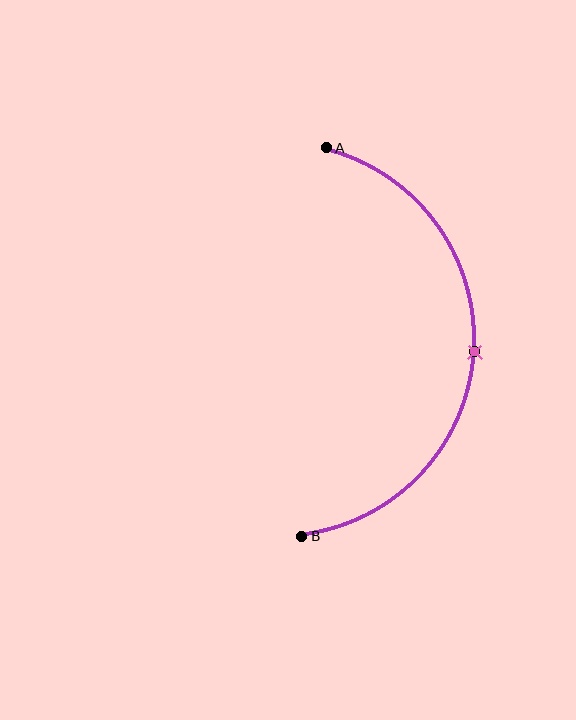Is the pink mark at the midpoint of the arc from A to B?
Yes. The pink mark lies on the arc at equal arc-length from both A and B — it is the arc midpoint.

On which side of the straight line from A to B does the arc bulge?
The arc bulges to the right of the straight line connecting A and B.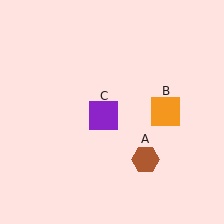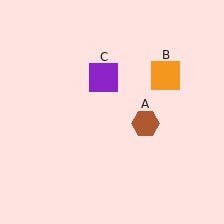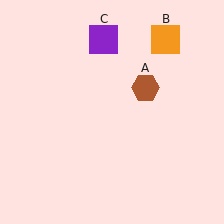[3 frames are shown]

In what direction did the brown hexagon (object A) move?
The brown hexagon (object A) moved up.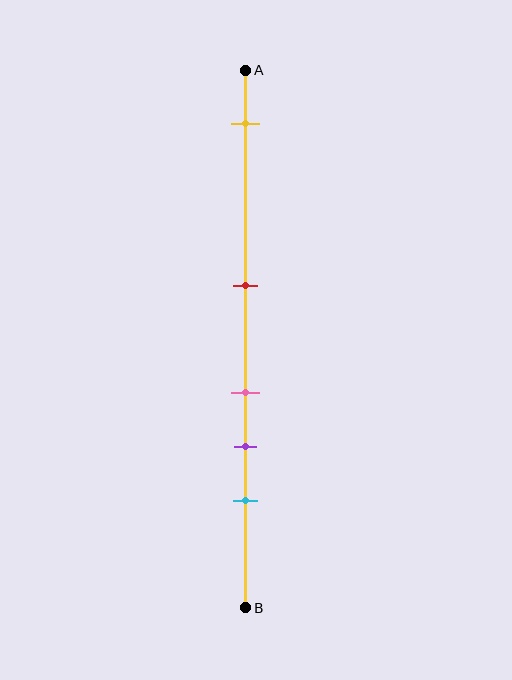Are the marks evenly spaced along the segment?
No, the marks are not evenly spaced.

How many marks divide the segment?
There are 5 marks dividing the segment.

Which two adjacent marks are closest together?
The pink and purple marks are the closest adjacent pair.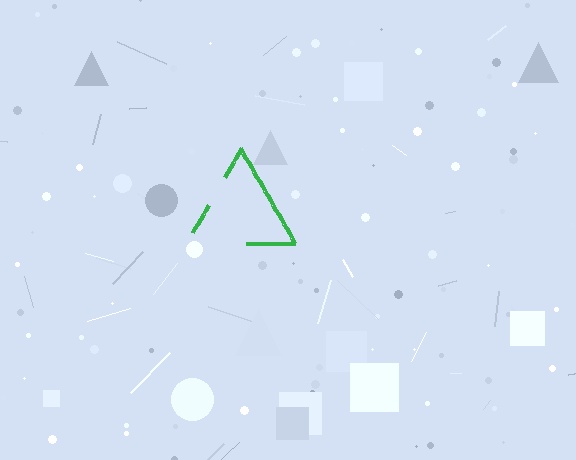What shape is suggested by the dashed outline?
The dashed outline suggests a triangle.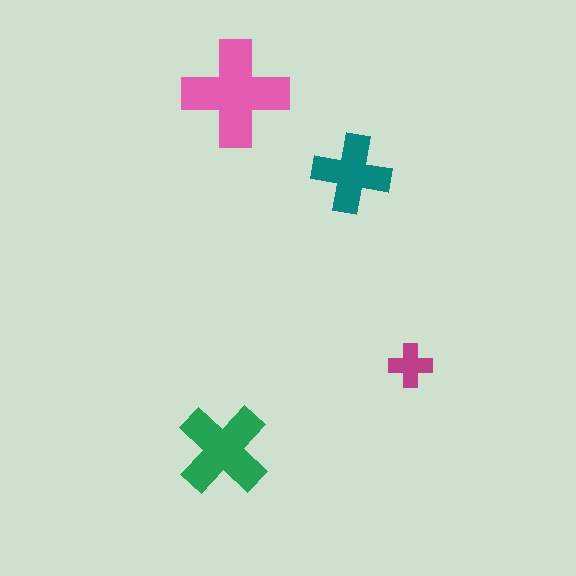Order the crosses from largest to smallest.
the pink one, the green one, the teal one, the magenta one.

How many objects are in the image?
There are 4 objects in the image.